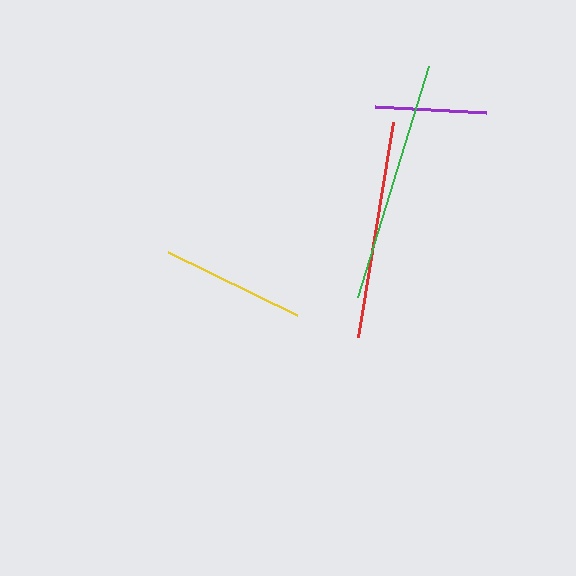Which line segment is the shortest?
The purple line is the shortest at approximately 111 pixels.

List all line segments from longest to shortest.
From longest to shortest: green, red, yellow, purple.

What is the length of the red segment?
The red segment is approximately 217 pixels long.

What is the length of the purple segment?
The purple segment is approximately 111 pixels long.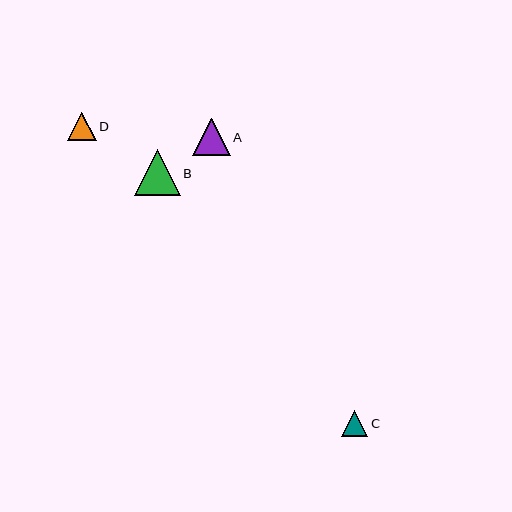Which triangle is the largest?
Triangle B is the largest with a size of approximately 46 pixels.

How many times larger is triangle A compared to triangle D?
Triangle A is approximately 1.3 times the size of triangle D.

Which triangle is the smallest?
Triangle C is the smallest with a size of approximately 26 pixels.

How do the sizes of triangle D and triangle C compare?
Triangle D and triangle C are approximately the same size.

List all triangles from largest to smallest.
From largest to smallest: B, A, D, C.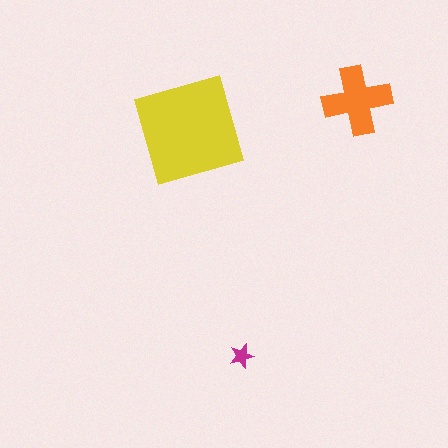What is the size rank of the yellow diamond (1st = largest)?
1st.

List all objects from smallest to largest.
The magenta star, the orange cross, the yellow diamond.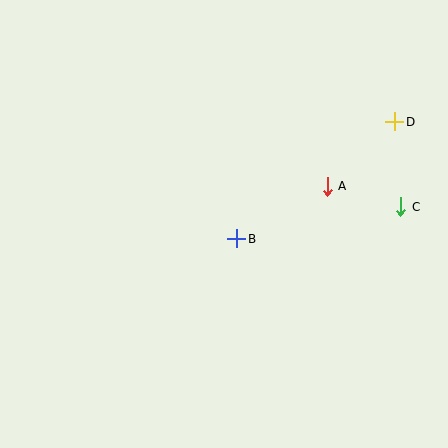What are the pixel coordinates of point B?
Point B is at (237, 239).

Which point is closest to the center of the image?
Point B at (237, 239) is closest to the center.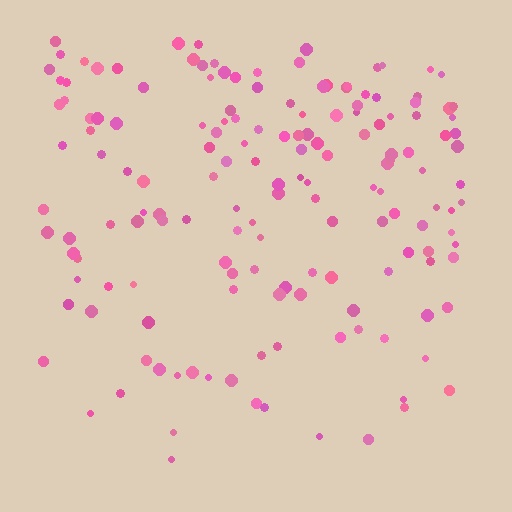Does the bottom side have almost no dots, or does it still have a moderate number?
Still a moderate number, just noticeably fewer than the top.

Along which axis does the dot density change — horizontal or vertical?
Vertical.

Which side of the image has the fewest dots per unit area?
The bottom.